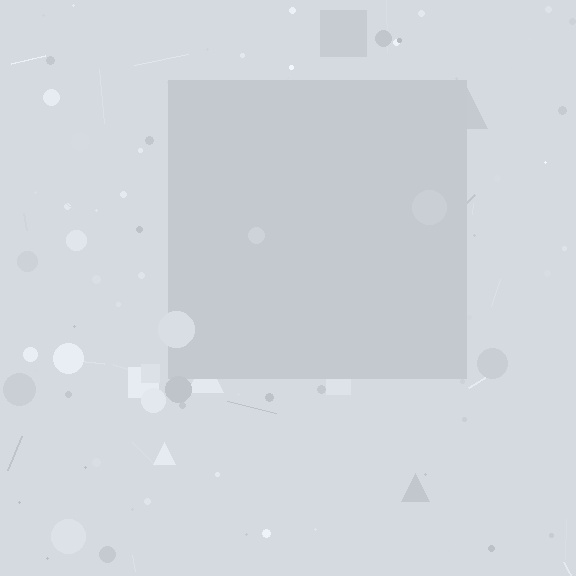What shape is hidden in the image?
A square is hidden in the image.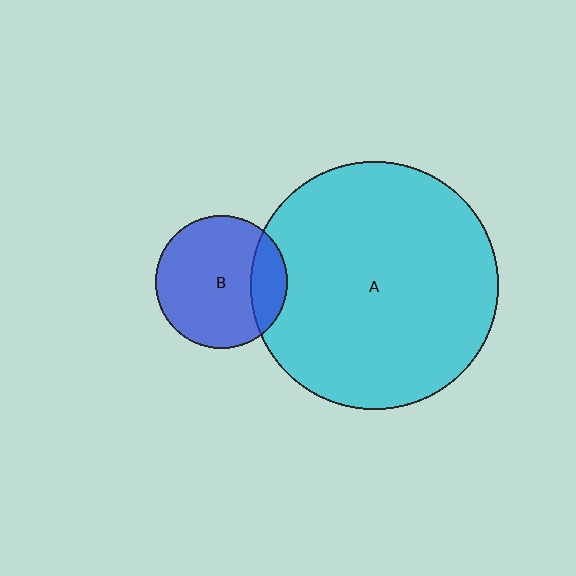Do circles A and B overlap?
Yes.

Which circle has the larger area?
Circle A (cyan).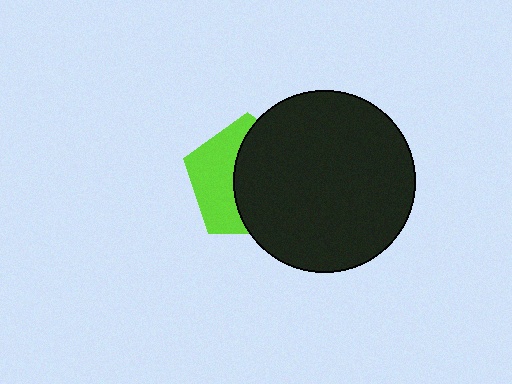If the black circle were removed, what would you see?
You would see the complete lime pentagon.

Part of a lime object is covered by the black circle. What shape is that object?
It is a pentagon.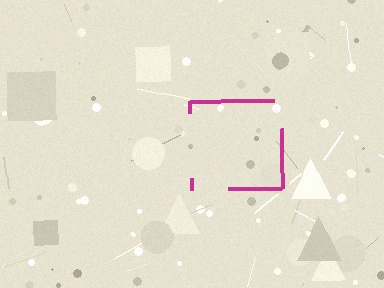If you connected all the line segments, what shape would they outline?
They would outline a square.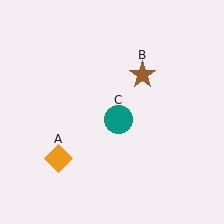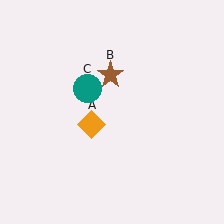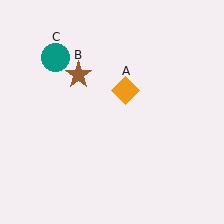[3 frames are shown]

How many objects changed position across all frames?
3 objects changed position: orange diamond (object A), brown star (object B), teal circle (object C).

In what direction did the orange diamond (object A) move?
The orange diamond (object A) moved up and to the right.